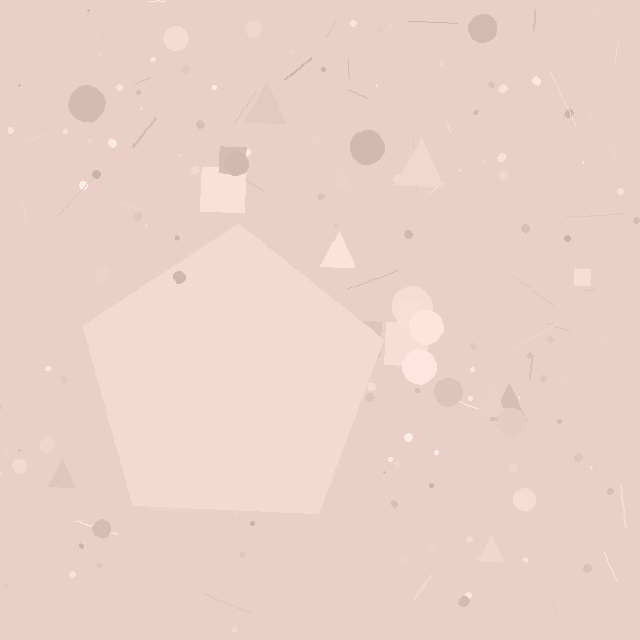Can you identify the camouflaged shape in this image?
The camouflaged shape is a pentagon.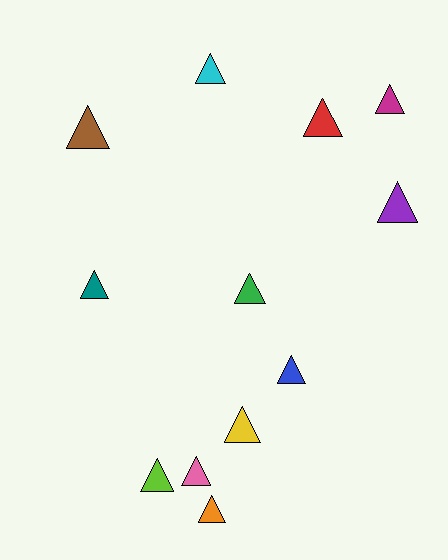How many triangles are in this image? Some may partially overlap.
There are 12 triangles.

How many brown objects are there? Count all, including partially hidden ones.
There is 1 brown object.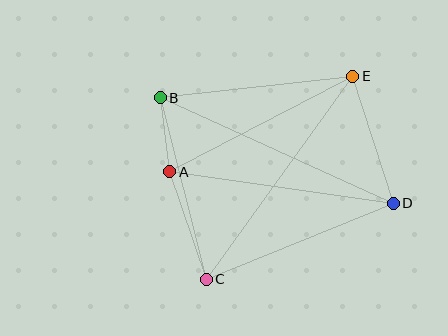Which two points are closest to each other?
Points A and B are closest to each other.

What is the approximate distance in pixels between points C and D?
The distance between C and D is approximately 202 pixels.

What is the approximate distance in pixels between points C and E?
The distance between C and E is approximately 250 pixels.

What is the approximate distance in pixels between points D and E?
The distance between D and E is approximately 133 pixels.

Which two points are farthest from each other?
Points B and D are farthest from each other.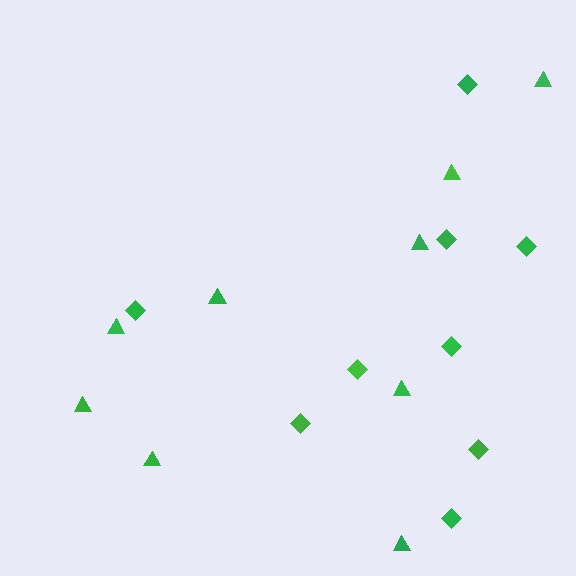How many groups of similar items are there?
There are 2 groups: one group of diamonds (9) and one group of triangles (9).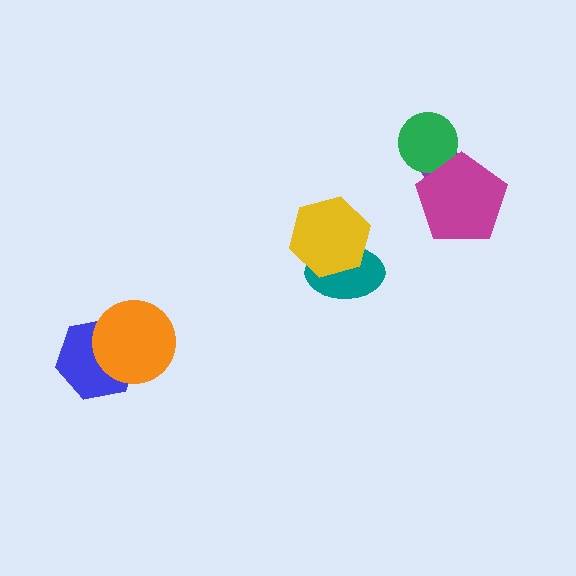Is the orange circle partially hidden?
No, no other shape covers it.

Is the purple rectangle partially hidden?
Yes, it is partially covered by another shape.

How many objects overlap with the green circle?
2 objects overlap with the green circle.